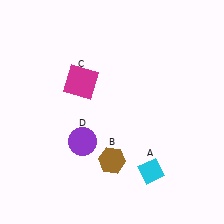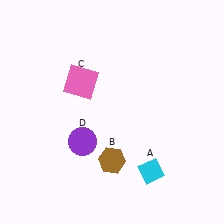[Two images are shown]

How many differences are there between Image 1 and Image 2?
There is 1 difference between the two images.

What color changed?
The square (C) changed from magenta in Image 1 to pink in Image 2.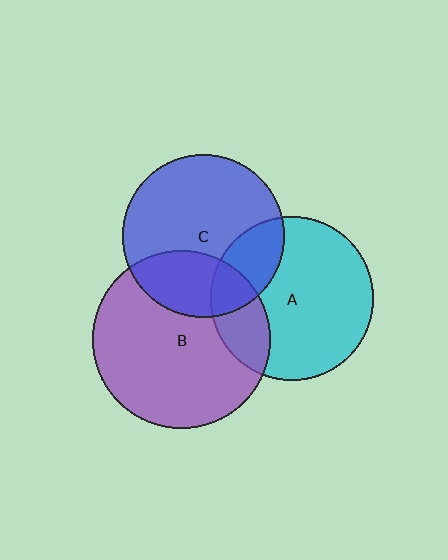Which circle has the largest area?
Circle B (purple).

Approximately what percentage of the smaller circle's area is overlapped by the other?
Approximately 20%.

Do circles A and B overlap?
Yes.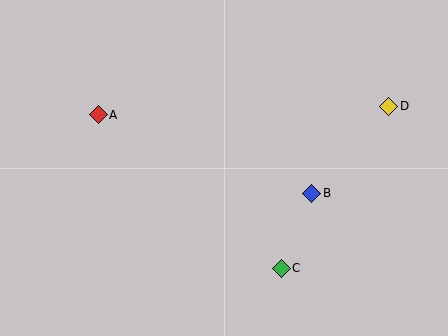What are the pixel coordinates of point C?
Point C is at (281, 268).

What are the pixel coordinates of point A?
Point A is at (98, 115).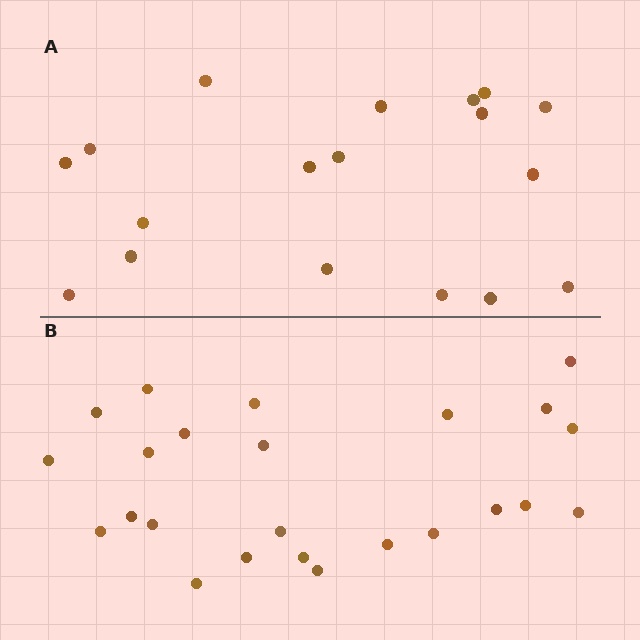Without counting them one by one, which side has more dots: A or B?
Region B (the bottom region) has more dots.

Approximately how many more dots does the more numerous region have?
Region B has about 6 more dots than region A.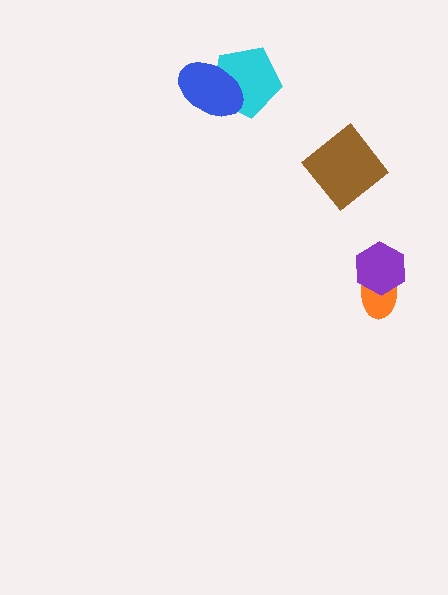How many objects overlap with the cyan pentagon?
1 object overlaps with the cyan pentagon.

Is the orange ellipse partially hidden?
Yes, it is partially covered by another shape.